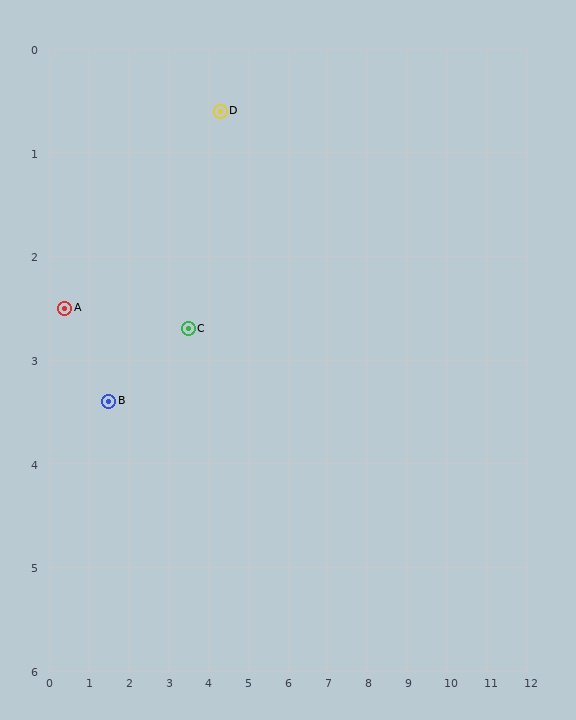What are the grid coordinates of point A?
Point A is at approximately (0.4, 2.5).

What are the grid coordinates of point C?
Point C is at approximately (3.5, 2.7).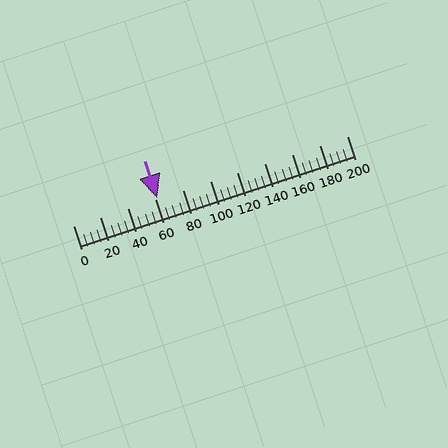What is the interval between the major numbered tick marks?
The major tick marks are spaced 20 units apart.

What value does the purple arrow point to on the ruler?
The purple arrow points to approximately 62.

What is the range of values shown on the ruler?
The ruler shows values from 0 to 200.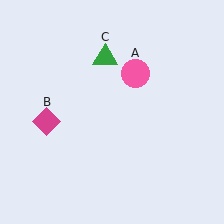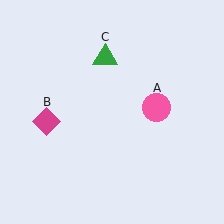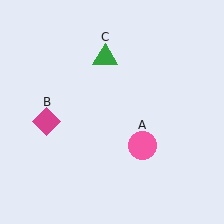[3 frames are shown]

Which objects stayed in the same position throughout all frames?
Magenta diamond (object B) and green triangle (object C) remained stationary.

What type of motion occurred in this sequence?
The pink circle (object A) rotated clockwise around the center of the scene.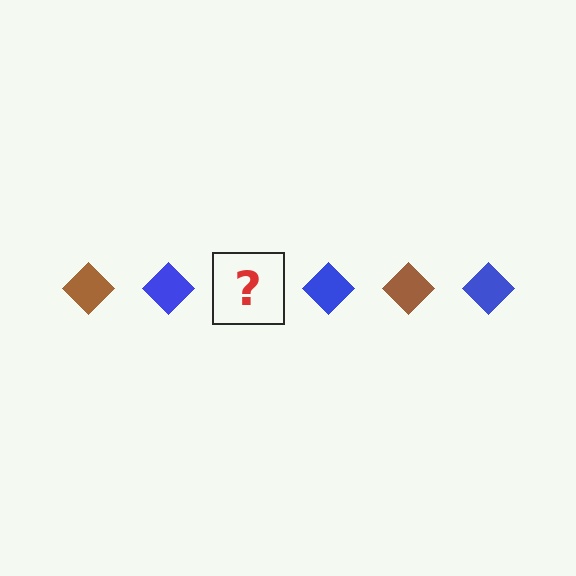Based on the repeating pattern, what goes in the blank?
The blank should be a brown diamond.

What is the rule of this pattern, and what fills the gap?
The rule is that the pattern cycles through brown, blue diamonds. The gap should be filled with a brown diamond.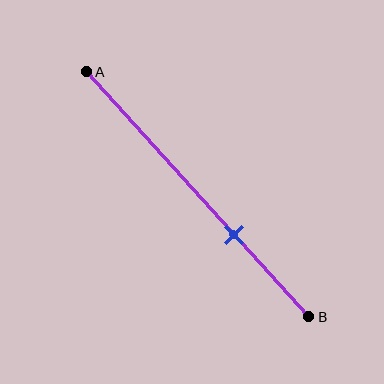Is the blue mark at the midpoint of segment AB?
No, the mark is at about 65% from A, not at the 50% midpoint.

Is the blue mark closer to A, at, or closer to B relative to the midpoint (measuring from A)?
The blue mark is closer to point B than the midpoint of segment AB.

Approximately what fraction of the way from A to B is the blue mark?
The blue mark is approximately 65% of the way from A to B.